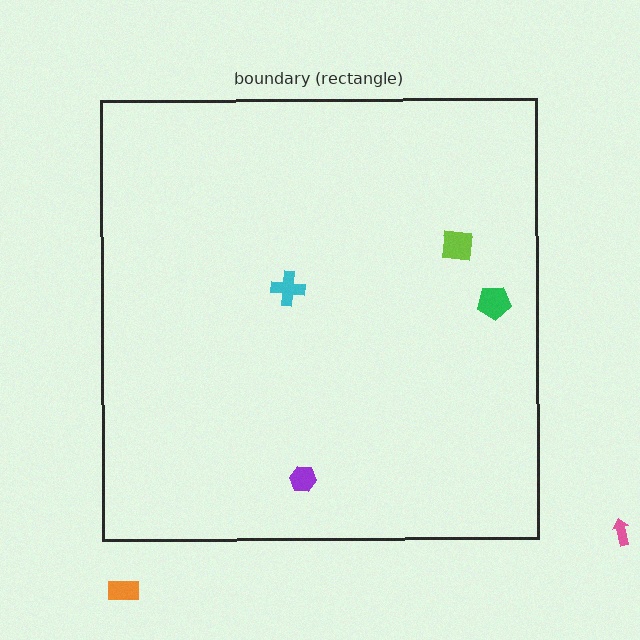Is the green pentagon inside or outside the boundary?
Inside.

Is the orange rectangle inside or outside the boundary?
Outside.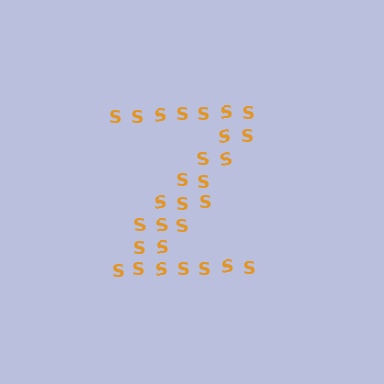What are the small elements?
The small elements are letter S's.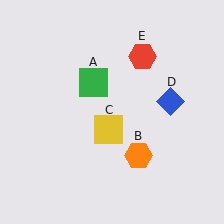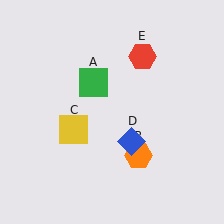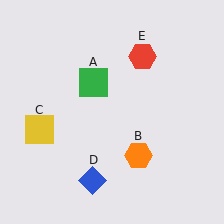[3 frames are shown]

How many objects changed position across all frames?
2 objects changed position: yellow square (object C), blue diamond (object D).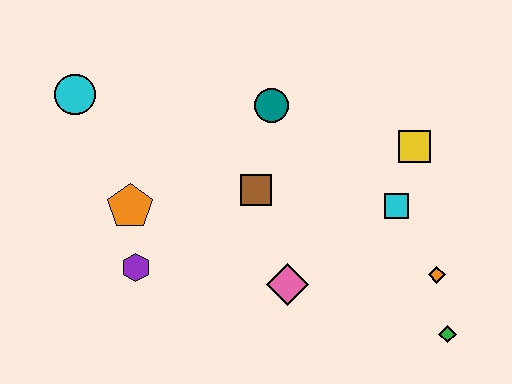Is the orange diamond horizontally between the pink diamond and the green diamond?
Yes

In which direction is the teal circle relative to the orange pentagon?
The teal circle is to the right of the orange pentagon.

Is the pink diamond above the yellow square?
No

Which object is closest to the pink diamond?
The brown square is closest to the pink diamond.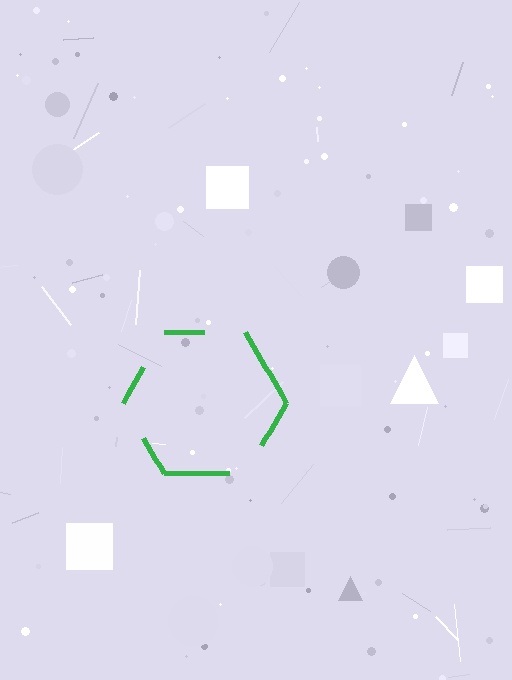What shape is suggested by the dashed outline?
The dashed outline suggests a hexagon.